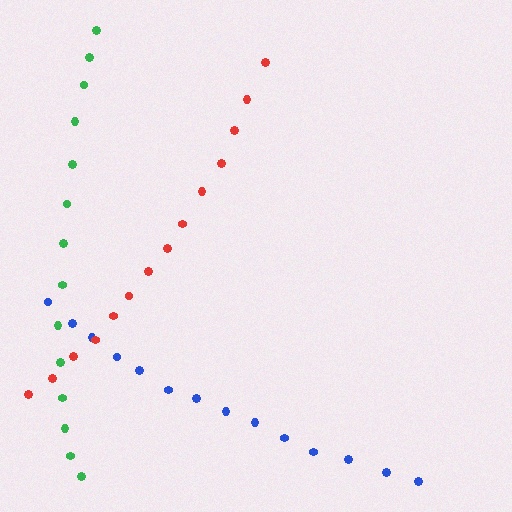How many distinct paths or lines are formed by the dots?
There are 3 distinct paths.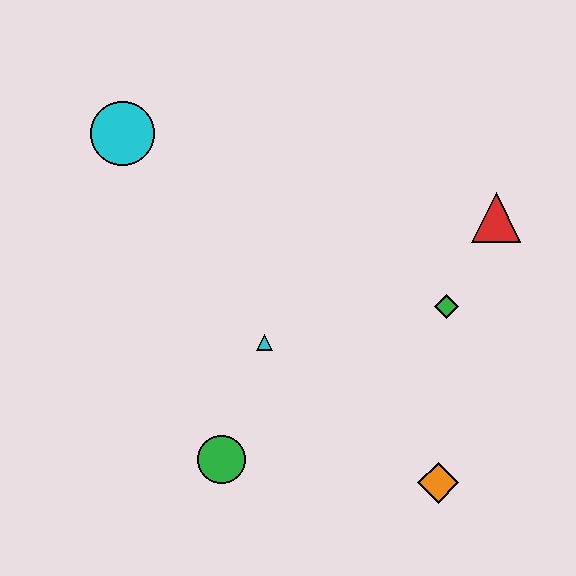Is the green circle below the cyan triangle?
Yes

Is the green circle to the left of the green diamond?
Yes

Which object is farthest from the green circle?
The red triangle is farthest from the green circle.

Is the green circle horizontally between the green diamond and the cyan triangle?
No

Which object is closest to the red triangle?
The green diamond is closest to the red triangle.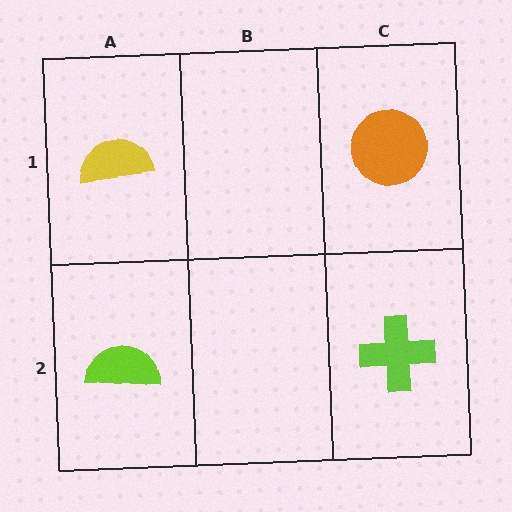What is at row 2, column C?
A lime cross.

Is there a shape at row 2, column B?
No, that cell is empty.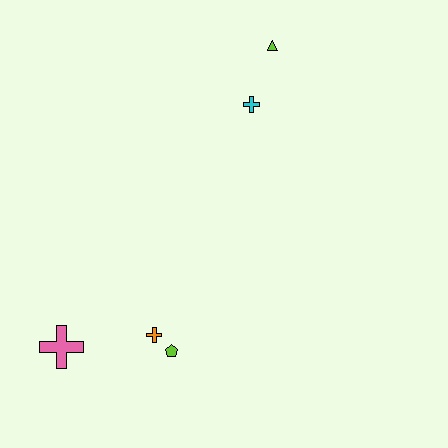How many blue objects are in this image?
There are no blue objects.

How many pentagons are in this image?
There is 1 pentagon.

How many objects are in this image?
There are 5 objects.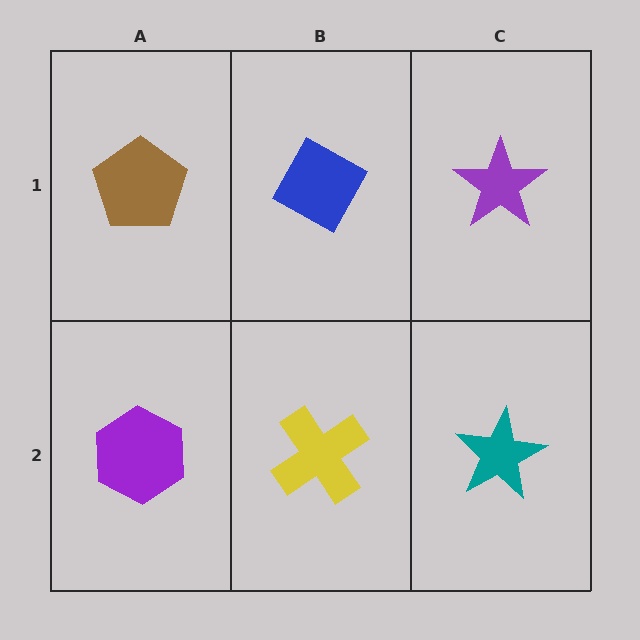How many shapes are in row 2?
3 shapes.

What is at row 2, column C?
A teal star.